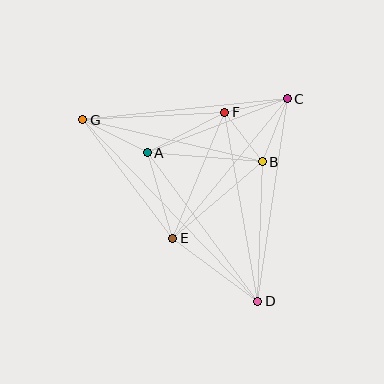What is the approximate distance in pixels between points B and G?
The distance between B and G is approximately 184 pixels.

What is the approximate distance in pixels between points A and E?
The distance between A and E is approximately 89 pixels.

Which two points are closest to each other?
Points B and F are closest to each other.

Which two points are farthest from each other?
Points D and G are farthest from each other.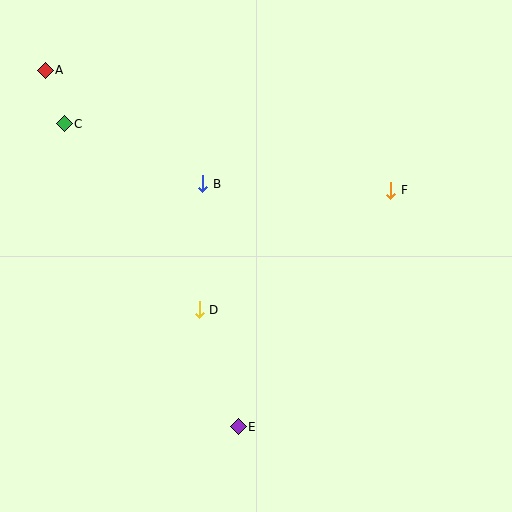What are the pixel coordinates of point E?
Point E is at (238, 427).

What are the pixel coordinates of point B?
Point B is at (203, 184).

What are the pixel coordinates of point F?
Point F is at (391, 190).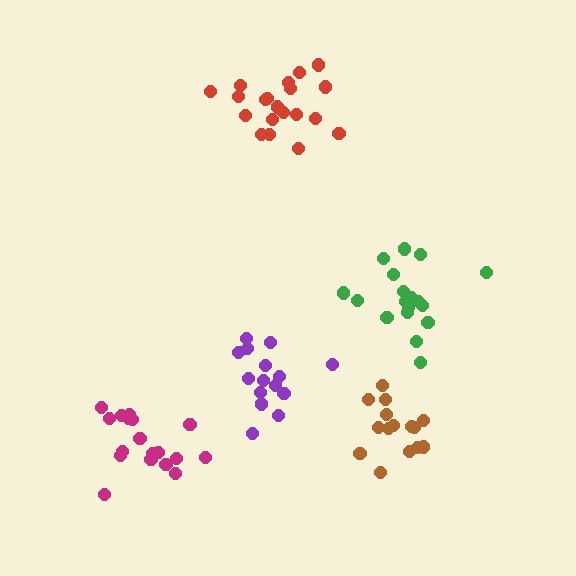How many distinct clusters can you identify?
There are 5 distinct clusters.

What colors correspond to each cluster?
The clusters are colored: brown, green, purple, magenta, red.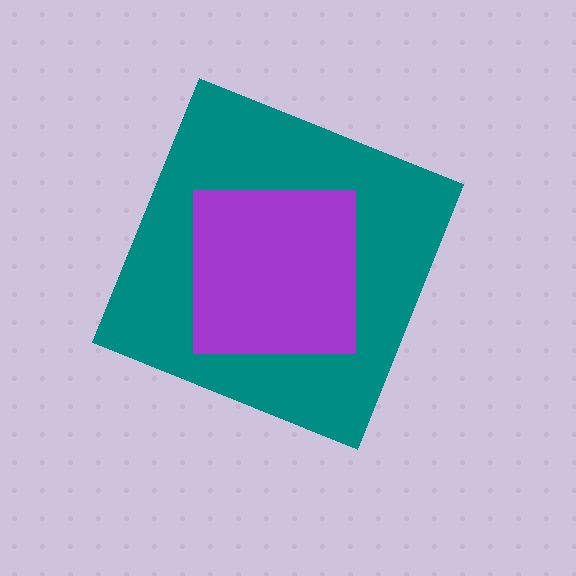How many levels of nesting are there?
2.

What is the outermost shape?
The teal diamond.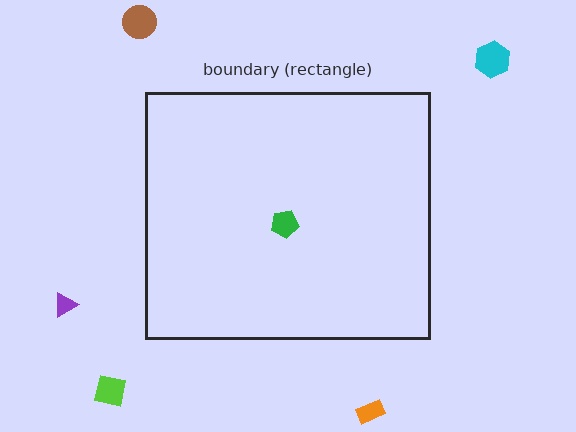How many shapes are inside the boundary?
1 inside, 5 outside.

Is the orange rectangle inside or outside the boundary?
Outside.